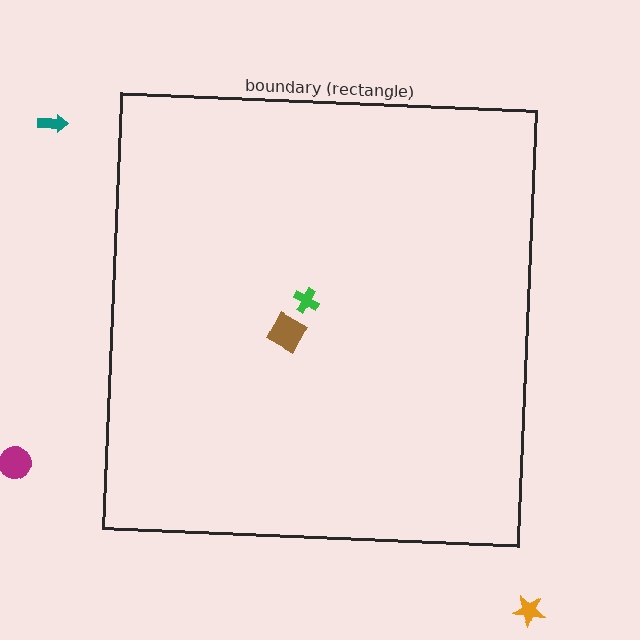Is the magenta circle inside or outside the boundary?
Outside.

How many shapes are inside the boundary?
2 inside, 3 outside.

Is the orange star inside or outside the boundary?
Outside.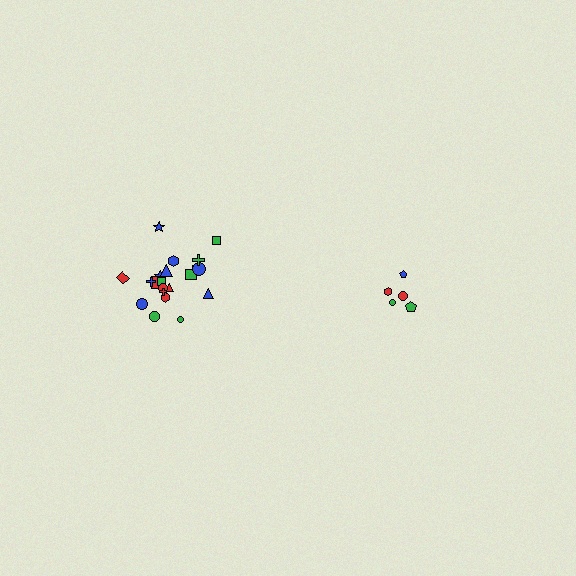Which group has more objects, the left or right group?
The left group.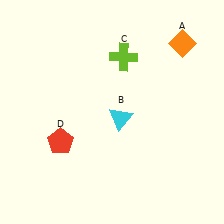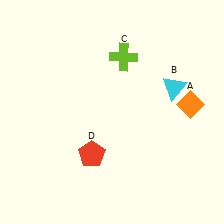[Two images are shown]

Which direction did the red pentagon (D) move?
The red pentagon (D) moved right.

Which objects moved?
The objects that moved are: the orange diamond (A), the cyan triangle (B), the red pentagon (D).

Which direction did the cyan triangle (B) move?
The cyan triangle (B) moved right.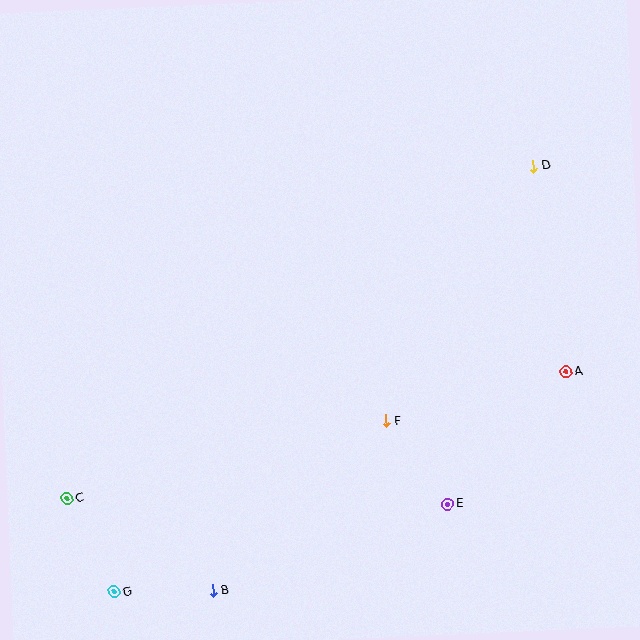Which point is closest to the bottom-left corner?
Point G is closest to the bottom-left corner.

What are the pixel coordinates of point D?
Point D is at (533, 166).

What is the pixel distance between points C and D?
The distance between C and D is 573 pixels.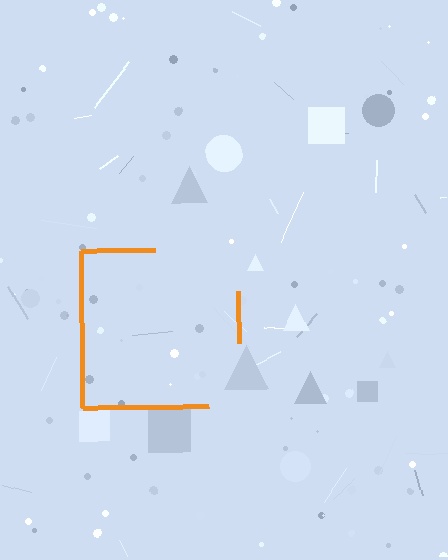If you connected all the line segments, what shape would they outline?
They would outline a square.